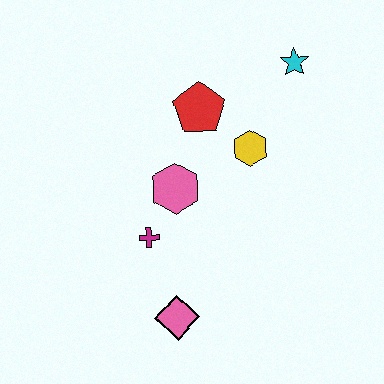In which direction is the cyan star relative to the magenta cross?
The cyan star is above the magenta cross.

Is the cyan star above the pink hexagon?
Yes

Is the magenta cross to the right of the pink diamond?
No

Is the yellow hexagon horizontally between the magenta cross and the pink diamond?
No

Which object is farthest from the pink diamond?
The cyan star is farthest from the pink diamond.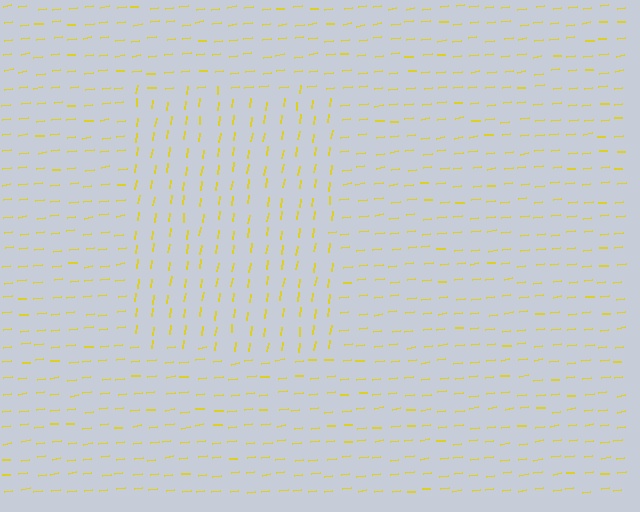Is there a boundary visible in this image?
Yes, there is a texture boundary formed by a change in line orientation.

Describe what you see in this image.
The image is filled with small yellow line segments. A rectangle region in the image has lines oriented differently from the surrounding lines, creating a visible texture boundary.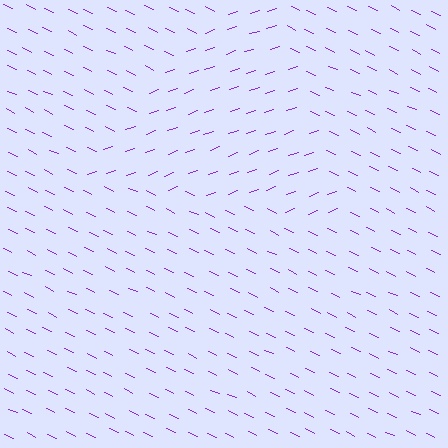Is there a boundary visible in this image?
Yes, there is a texture boundary formed by a change in line orientation.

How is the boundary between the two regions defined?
The boundary is defined purely by a change in line orientation (approximately 45 degrees difference). All lines are the same color and thickness.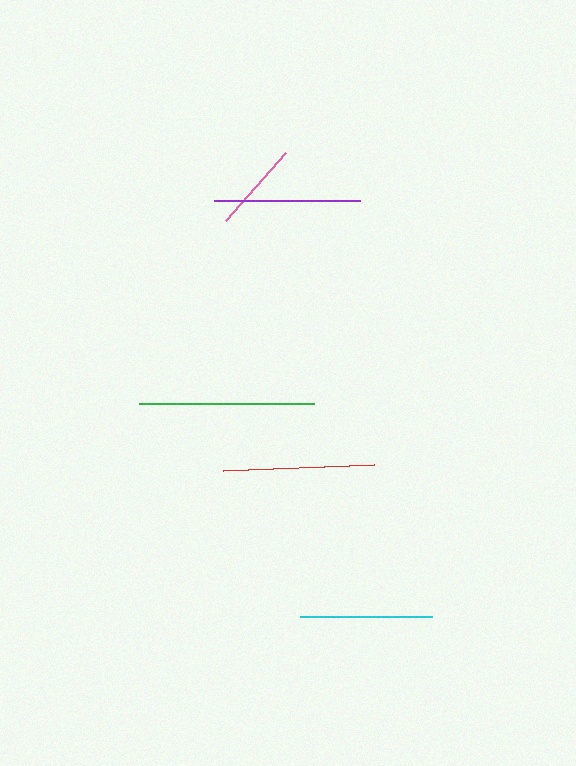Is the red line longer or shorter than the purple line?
The red line is longer than the purple line.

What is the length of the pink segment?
The pink segment is approximately 91 pixels long.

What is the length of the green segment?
The green segment is approximately 175 pixels long.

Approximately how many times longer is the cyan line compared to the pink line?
The cyan line is approximately 1.5 times the length of the pink line.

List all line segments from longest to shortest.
From longest to shortest: green, red, purple, cyan, pink.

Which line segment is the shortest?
The pink line is the shortest at approximately 91 pixels.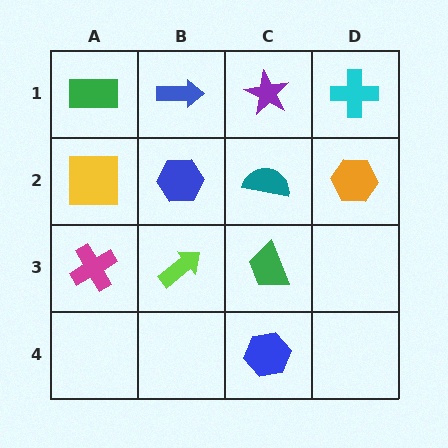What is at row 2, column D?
An orange hexagon.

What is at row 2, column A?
A yellow square.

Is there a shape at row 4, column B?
No, that cell is empty.